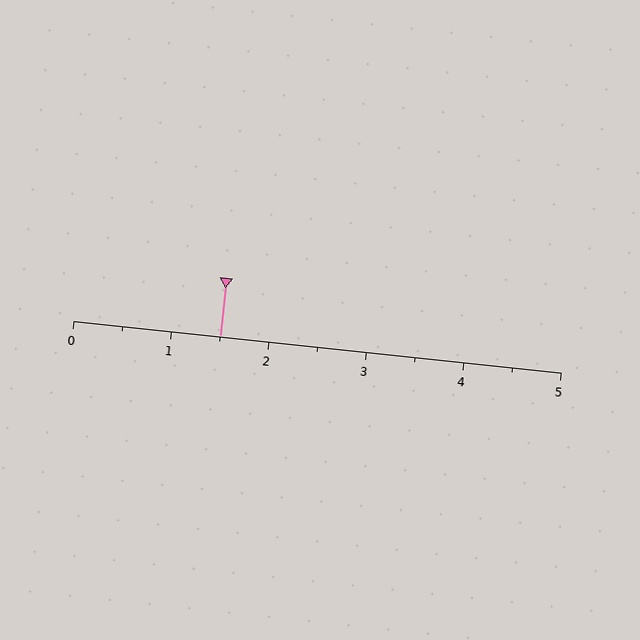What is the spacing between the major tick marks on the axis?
The major ticks are spaced 1 apart.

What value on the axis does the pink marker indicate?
The marker indicates approximately 1.5.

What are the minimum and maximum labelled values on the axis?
The axis runs from 0 to 5.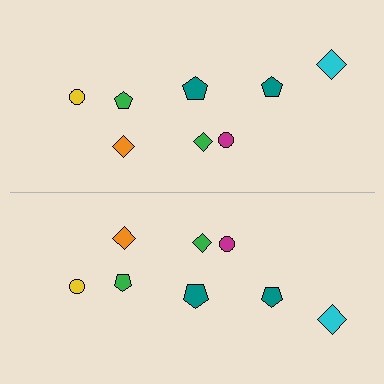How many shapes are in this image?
There are 16 shapes in this image.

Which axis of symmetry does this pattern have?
The pattern has a horizontal axis of symmetry running through the center of the image.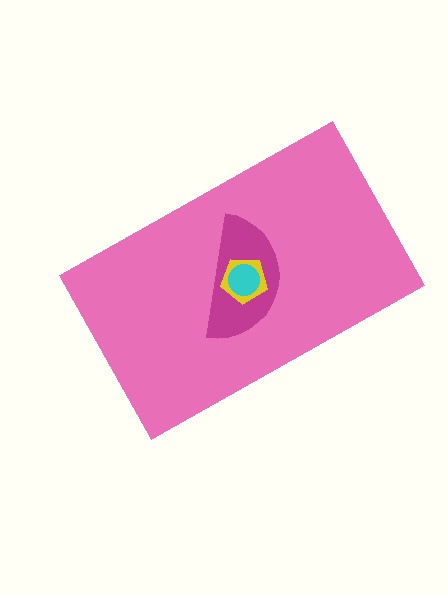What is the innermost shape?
The cyan circle.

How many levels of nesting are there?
4.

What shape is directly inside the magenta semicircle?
The yellow pentagon.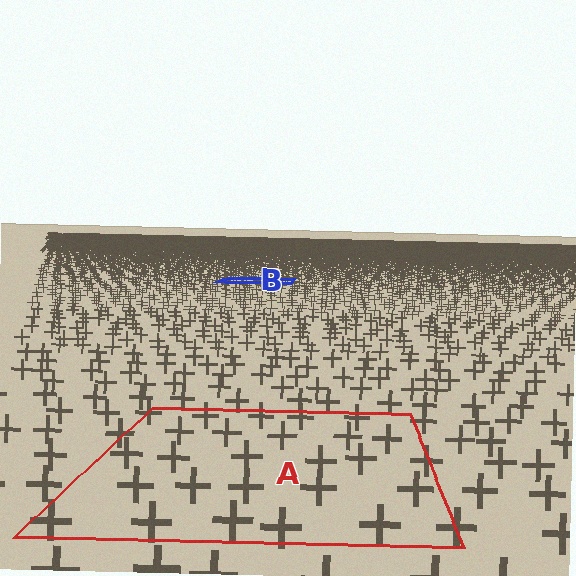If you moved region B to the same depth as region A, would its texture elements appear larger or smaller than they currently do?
They would appear larger. At a closer depth, the same texture elements are projected at a bigger on-screen size.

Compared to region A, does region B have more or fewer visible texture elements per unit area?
Region B has more texture elements per unit area — they are packed more densely because it is farther away.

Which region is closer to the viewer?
Region A is closer. The texture elements there are larger and more spread out.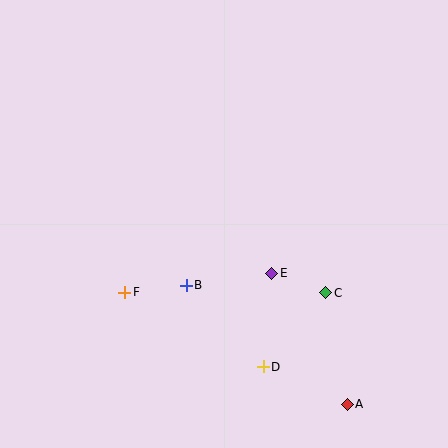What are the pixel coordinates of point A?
Point A is at (347, 404).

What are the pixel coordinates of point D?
Point D is at (263, 367).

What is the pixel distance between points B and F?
The distance between B and F is 61 pixels.